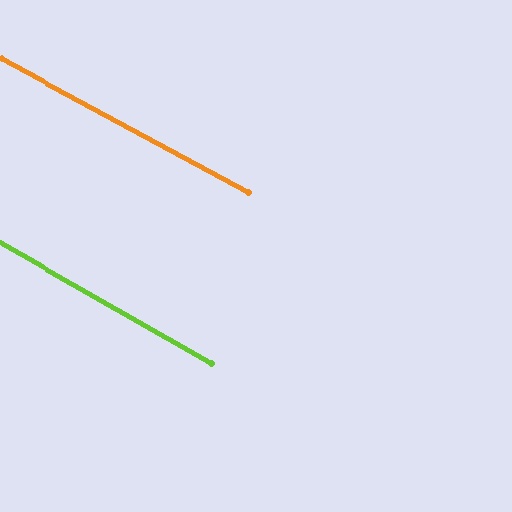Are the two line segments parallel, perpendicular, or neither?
Parallel — their directions differ by only 1.1°.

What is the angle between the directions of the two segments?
Approximately 1 degree.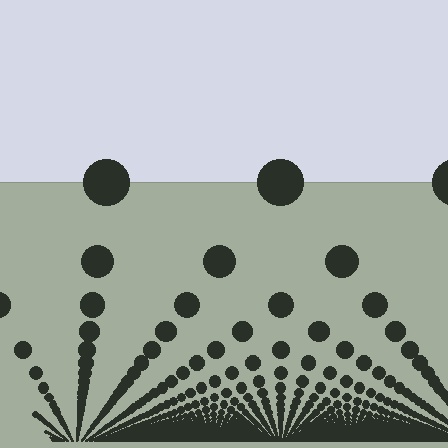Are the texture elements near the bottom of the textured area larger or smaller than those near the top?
Smaller. The gradient is inverted — elements near the bottom are smaller and denser.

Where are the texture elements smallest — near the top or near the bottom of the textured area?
Near the bottom.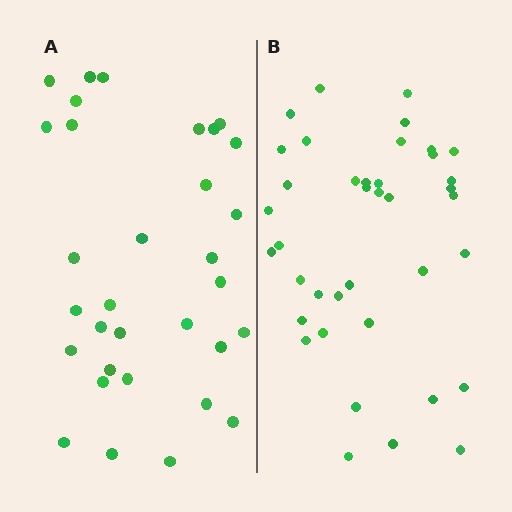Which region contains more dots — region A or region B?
Region B (the right region) has more dots.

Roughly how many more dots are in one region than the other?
Region B has roughly 8 or so more dots than region A.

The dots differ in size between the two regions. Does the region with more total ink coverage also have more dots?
No. Region A has more total ink coverage because its dots are larger, but region B actually contains more individual dots. Total area can be misleading — the number of items is what matters here.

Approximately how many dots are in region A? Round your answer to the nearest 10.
About 30 dots. (The exact count is 32, which rounds to 30.)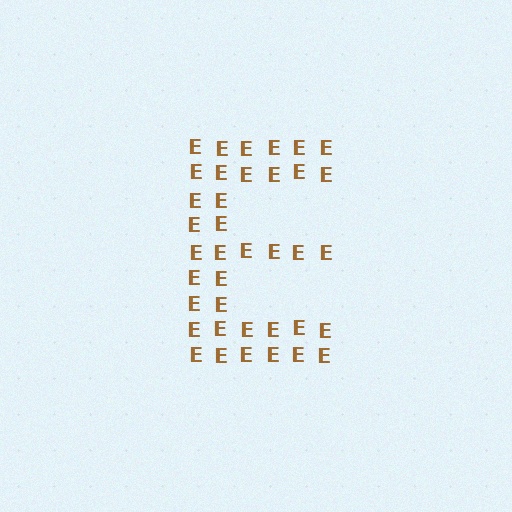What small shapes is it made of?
It is made of small letter E's.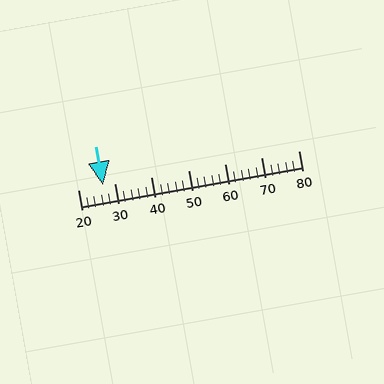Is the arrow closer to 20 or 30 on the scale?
The arrow is closer to 30.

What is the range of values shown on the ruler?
The ruler shows values from 20 to 80.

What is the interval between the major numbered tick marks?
The major tick marks are spaced 10 units apart.